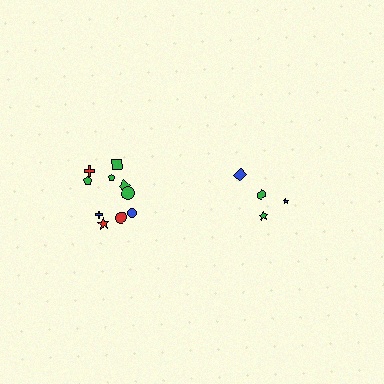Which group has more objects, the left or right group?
The left group.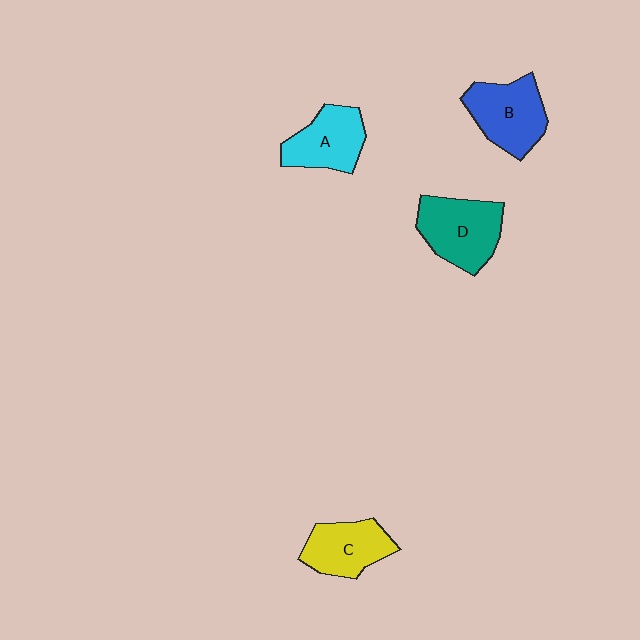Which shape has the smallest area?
Shape C (yellow).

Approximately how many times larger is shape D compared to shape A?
Approximately 1.2 times.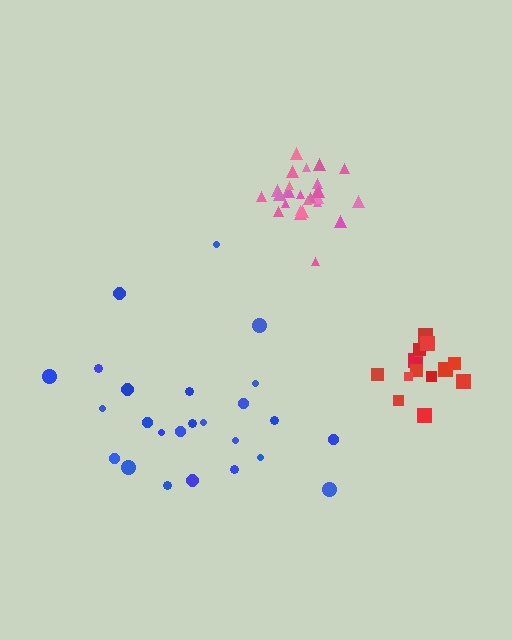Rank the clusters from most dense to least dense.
pink, red, blue.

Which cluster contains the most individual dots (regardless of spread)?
Pink (27).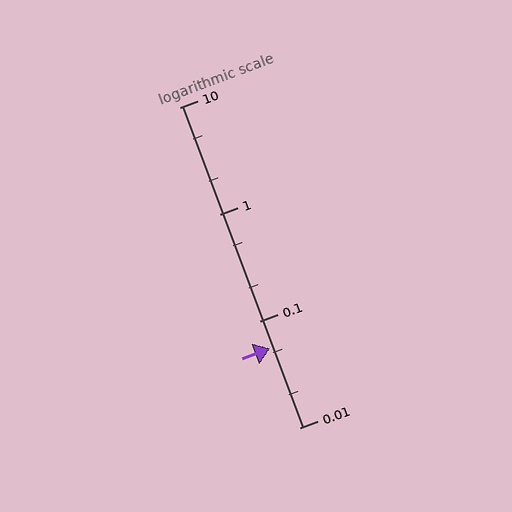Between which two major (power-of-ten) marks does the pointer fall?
The pointer is between 0.01 and 0.1.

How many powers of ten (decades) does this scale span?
The scale spans 3 decades, from 0.01 to 10.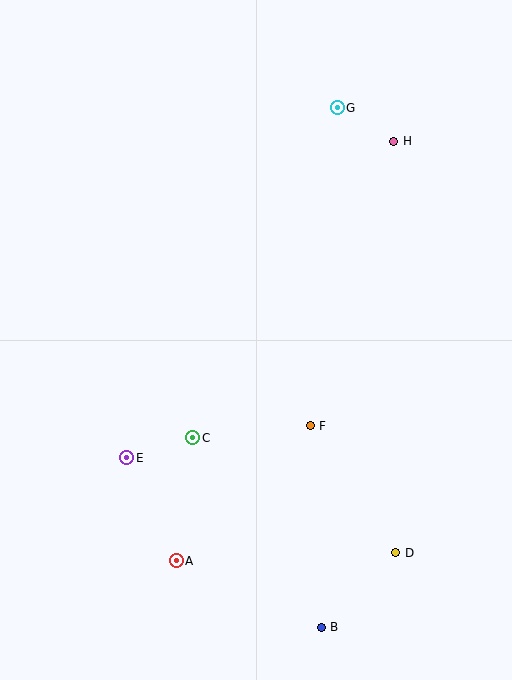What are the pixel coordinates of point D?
Point D is at (396, 553).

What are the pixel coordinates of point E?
Point E is at (127, 458).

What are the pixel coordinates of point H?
Point H is at (394, 141).